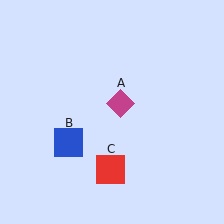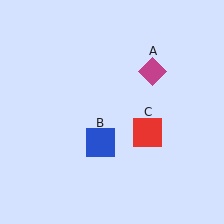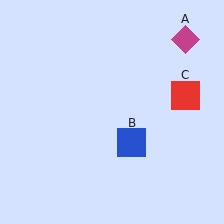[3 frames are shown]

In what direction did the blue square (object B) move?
The blue square (object B) moved right.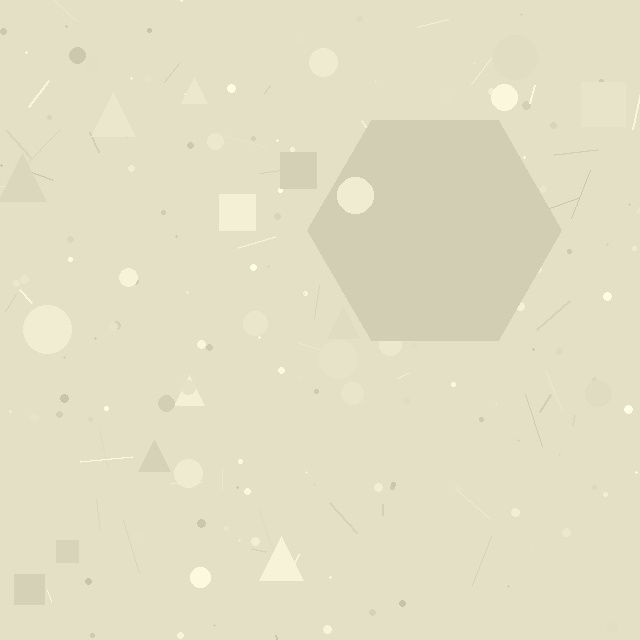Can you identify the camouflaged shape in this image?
The camouflaged shape is a hexagon.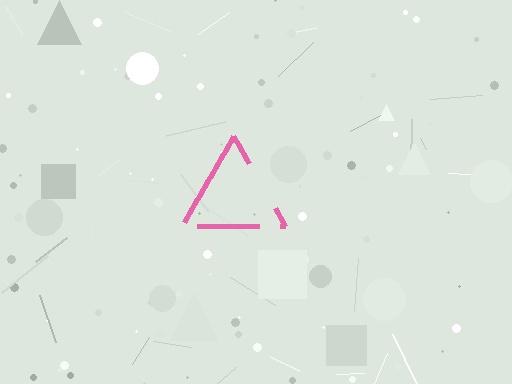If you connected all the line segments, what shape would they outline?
They would outline a triangle.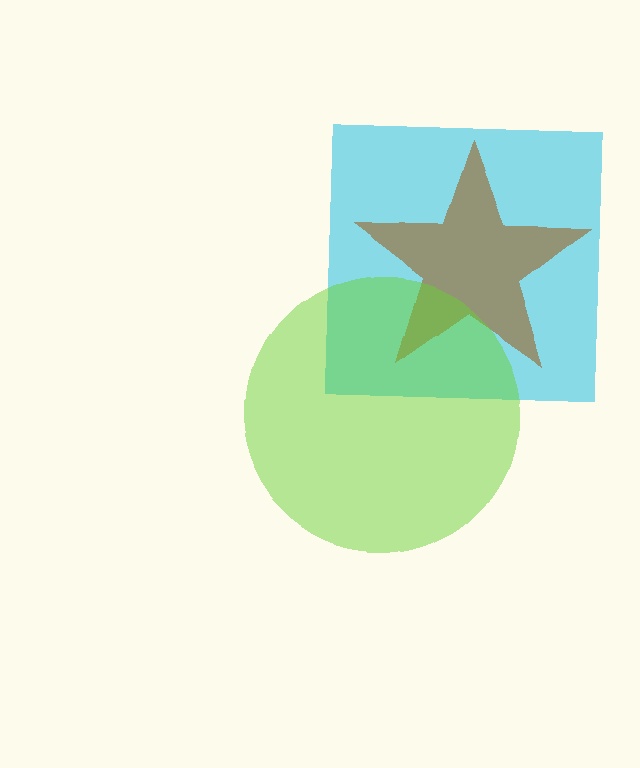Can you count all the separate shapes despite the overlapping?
Yes, there are 3 separate shapes.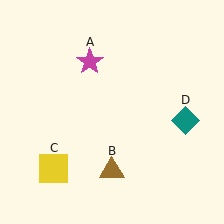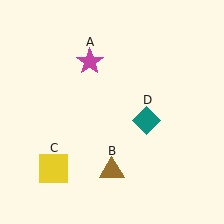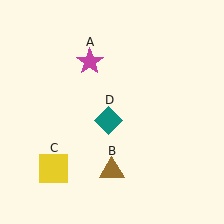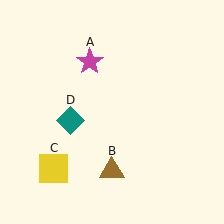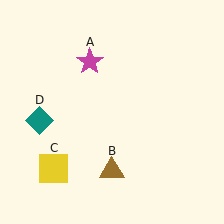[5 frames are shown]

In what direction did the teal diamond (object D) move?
The teal diamond (object D) moved left.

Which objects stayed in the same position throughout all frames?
Magenta star (object A) and brown triangle (object B) and yellow square (object C) remained stationary.